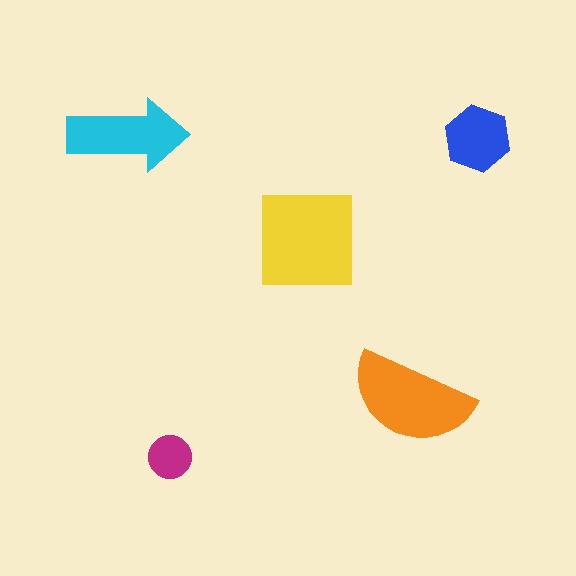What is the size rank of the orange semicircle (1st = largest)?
2nd.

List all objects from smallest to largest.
The magenta circle, the blue hexagon, the cyan arrow, the orange semicircle, the yellow square.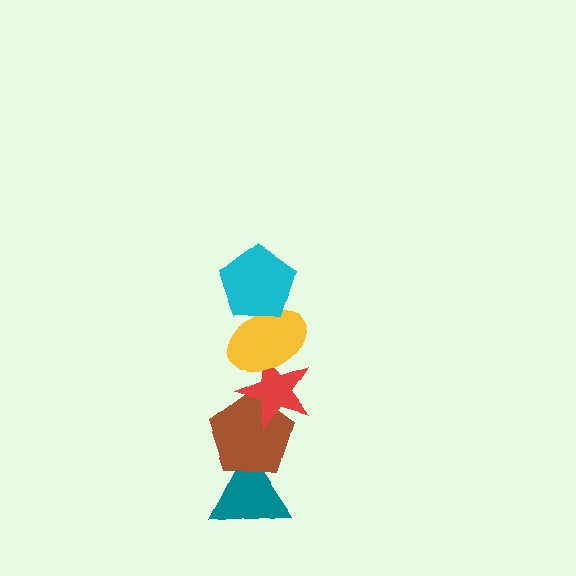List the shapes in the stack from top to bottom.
From top to bottom: the cyan pentagon, the yellow ellipse, the red star, the brown pentagon, the teal triangle.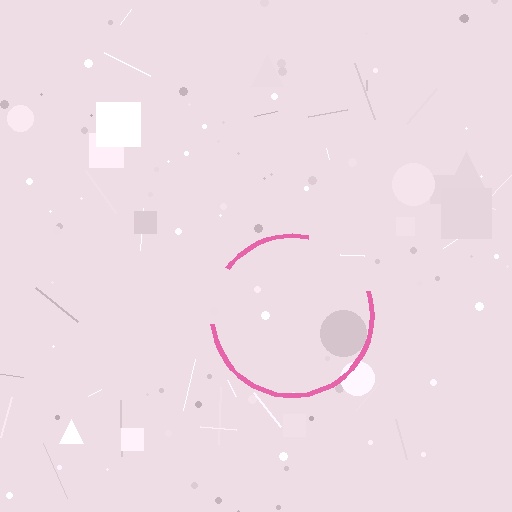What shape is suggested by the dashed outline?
The dashed outline suggests a circle.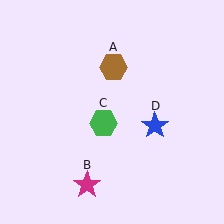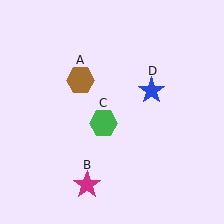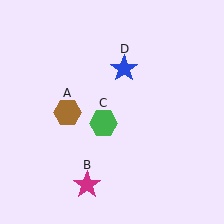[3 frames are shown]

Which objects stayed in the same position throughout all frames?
Magenta star (object B) and green hexagon (object C) remained stationary.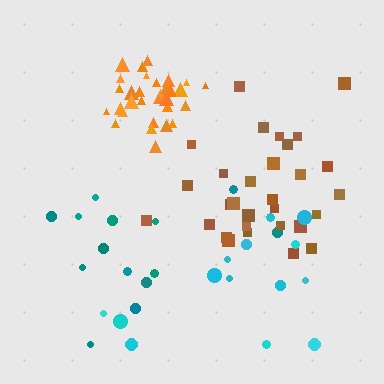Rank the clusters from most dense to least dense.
orange, brown, teal, cyan.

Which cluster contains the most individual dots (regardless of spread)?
Orange (33).